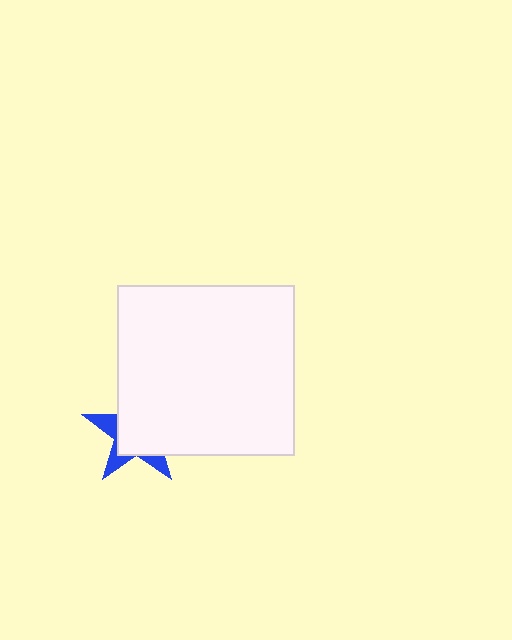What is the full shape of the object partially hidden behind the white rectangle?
The partially hidden object is a blue star.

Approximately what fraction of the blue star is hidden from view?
Roughly 68% of the blue star is hidden behind the white rectangle.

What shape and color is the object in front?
The object in front is a white rectangle.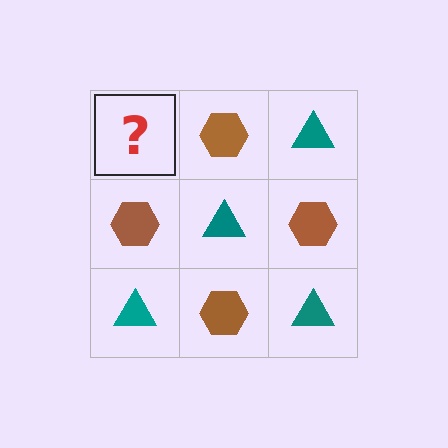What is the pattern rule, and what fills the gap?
The rule is that it alternates teal triangle and brown hexagon in a checkerboard pattern. The gap should be filled with a teal triangle.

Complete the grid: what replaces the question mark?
The question mark should be replaced with a teal triangle.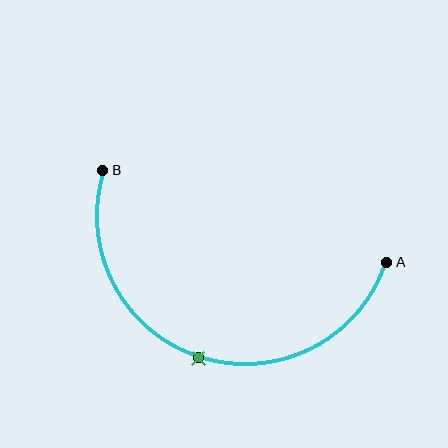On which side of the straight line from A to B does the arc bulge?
The arc bulges below the straight line connecting A and B.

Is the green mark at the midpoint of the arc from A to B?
Yes. The green mark lies on the arc at equal arc-length from both A and B — it is the arc midpoint.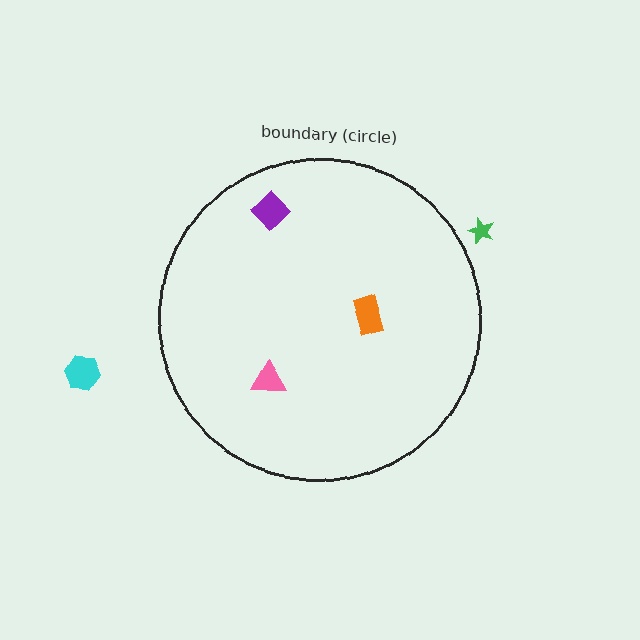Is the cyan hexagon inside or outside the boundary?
Outside.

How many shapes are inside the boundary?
3 inside, 2 outside.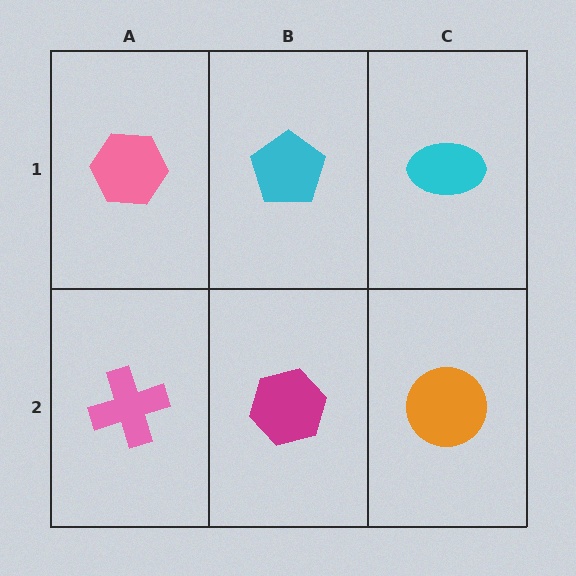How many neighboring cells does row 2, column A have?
2.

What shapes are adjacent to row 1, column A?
A pink cross (row 2, column A), a cyan pentagon (row 1, column B).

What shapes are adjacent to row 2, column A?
A pink hexagon (row 1, column A), a magenta hexagon (row 2, column B).